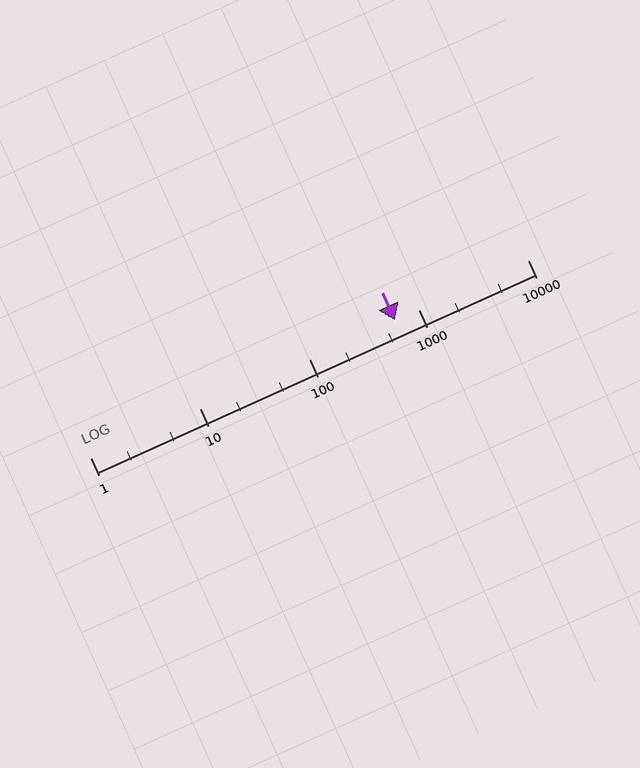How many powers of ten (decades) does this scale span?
The scale spans 4 decades, from 1 to 10000.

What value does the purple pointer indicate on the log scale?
The pointer indicates approximately 610.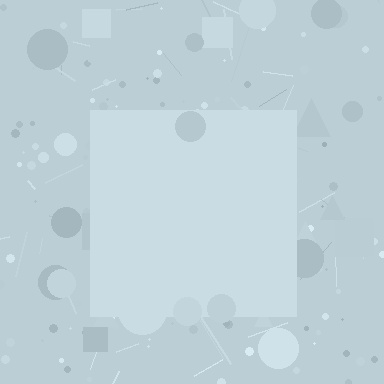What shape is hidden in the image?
A square is hidden in the image.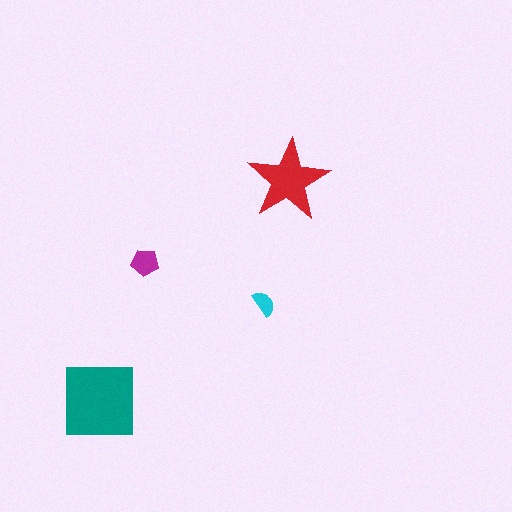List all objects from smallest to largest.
The cyan semicircle, the magenta pentagon, the red star, the teal square.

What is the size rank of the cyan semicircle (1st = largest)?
4th.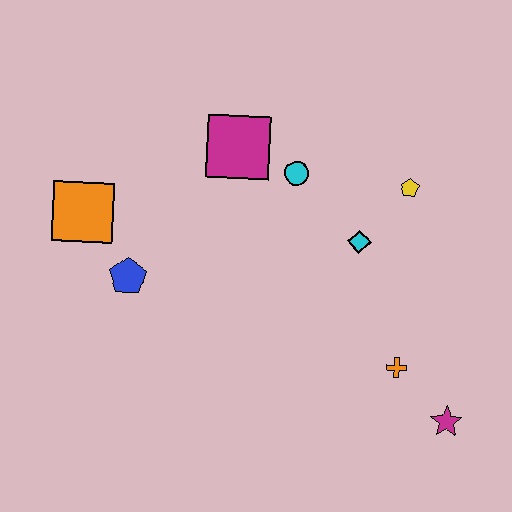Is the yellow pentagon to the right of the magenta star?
No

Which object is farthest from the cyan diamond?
The orange square is farthest from the cyan diamond.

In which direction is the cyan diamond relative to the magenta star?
The cyan diamond is above the magenta star.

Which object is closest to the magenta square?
The cyan circle is closest to the magenta square.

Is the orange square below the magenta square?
Yes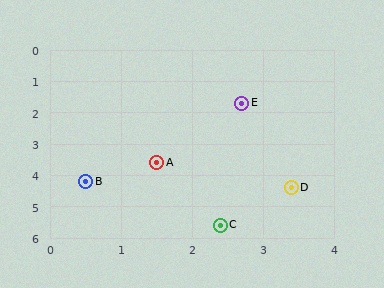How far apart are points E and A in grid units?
Points E and A are about 2.2 grid units apart.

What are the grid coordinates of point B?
Point B is at approximately (0.5, 4.2).